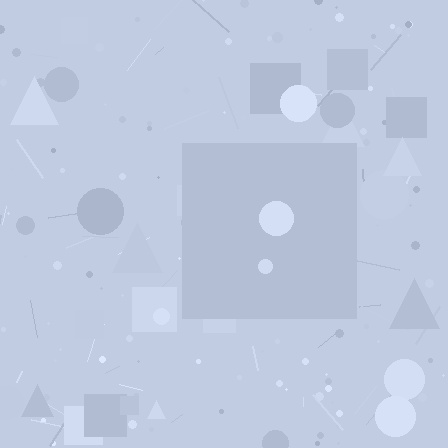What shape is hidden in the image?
A square is hidden in the image.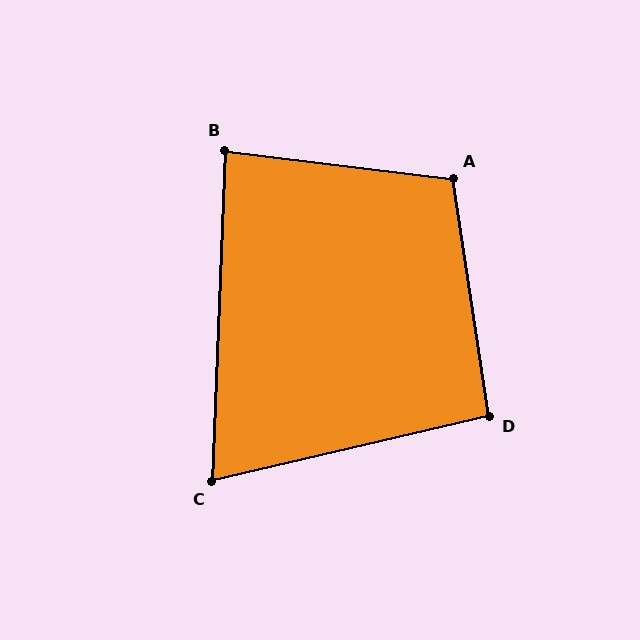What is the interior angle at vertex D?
Approximately 95 degrees (approximately right).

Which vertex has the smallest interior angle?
C, at approximately 74 degrees.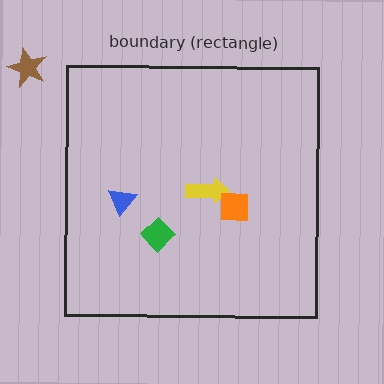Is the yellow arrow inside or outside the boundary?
Inside.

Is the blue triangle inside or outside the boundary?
Inside.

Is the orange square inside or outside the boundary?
Inside.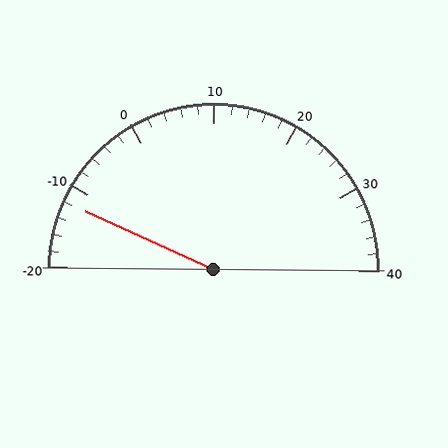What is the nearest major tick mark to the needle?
The nearest major tick mark is -10.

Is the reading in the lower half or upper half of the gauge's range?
The reading is in the lower half of the range (-20 to 40).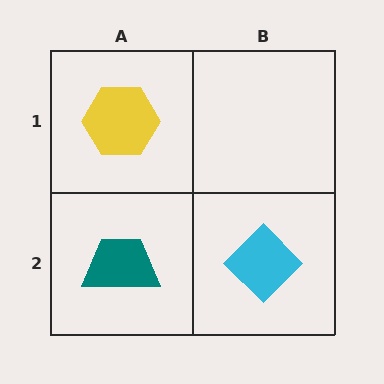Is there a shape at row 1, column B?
No, that cell is empty.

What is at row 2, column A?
A teal trapezoid.